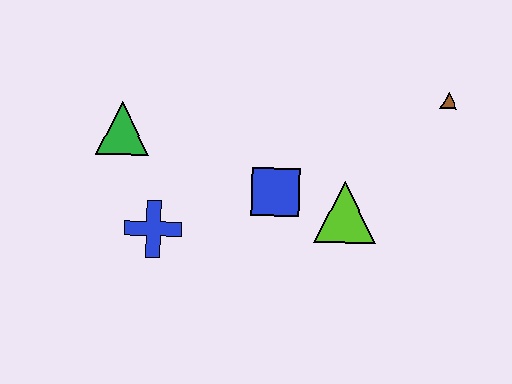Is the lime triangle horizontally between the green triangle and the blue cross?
No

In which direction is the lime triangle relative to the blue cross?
The lime triangle is to the right of the blue cross.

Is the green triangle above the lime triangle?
Yes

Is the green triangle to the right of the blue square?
No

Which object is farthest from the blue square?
The brown triangle is farthest from the blue square.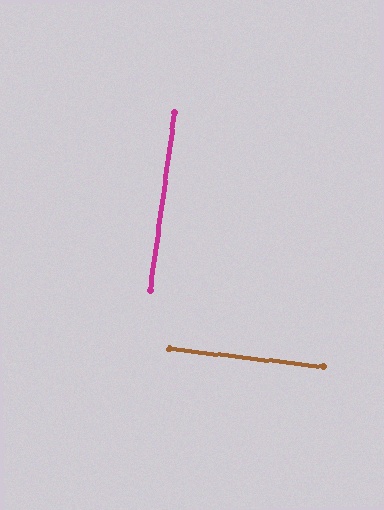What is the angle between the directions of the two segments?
Approximately 89 degrees.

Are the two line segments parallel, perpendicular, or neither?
Perpendicular — they meet at approximately 89°.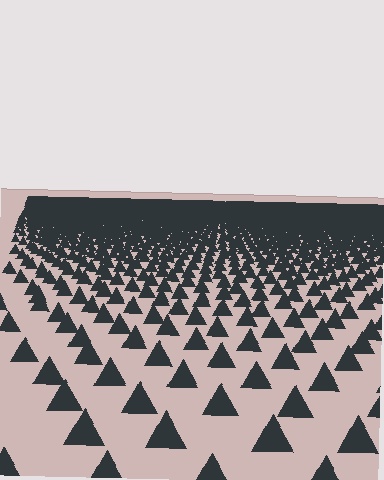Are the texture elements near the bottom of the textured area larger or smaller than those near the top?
Larger. Near the bottom, elements are closer to the viewer and appear at a bigger on-screen size.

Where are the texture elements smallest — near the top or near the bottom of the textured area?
Near the top.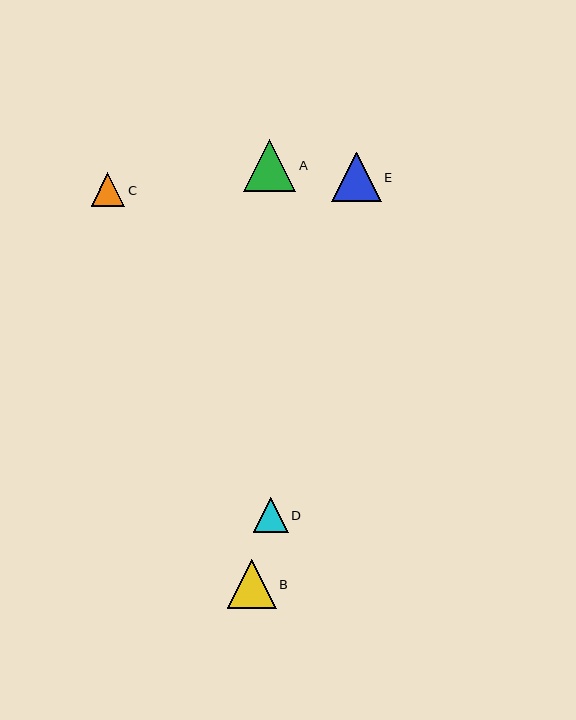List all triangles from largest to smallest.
From largest to smallest: A, E, B, D, C.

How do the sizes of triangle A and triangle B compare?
Triangle A and triangle B are approximately the same size.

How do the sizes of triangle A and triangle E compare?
Triangle A and triangle E are approximately the same size.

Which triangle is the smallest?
Triangle C is the smallest with a size of approximately 34 pixels.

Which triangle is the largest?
Triangle A is the largest with a size of approximately 52 pixels.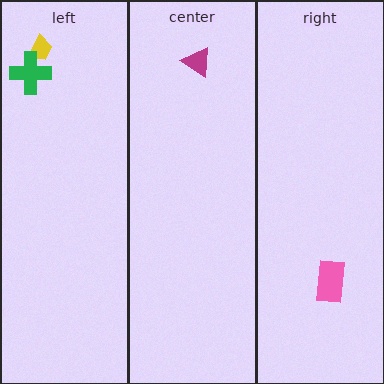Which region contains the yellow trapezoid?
The left region.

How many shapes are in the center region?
1.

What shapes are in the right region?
The pink rectangle.